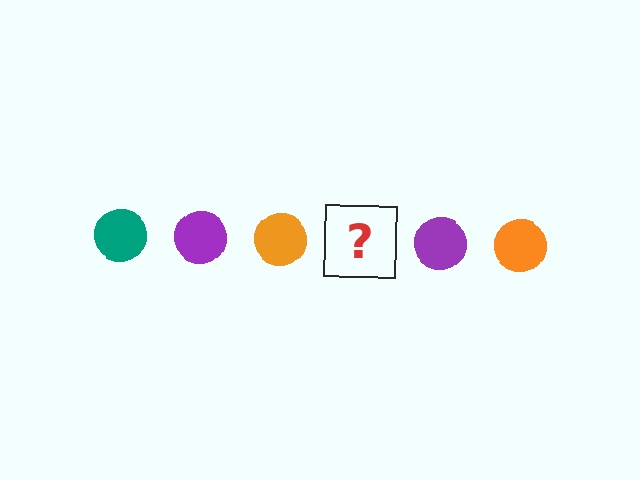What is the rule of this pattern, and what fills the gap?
The rule is that the pattern cycles through teal, purple, orange circles. The gap should be filled with a teal circle.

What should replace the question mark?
The question mark should be replaced with a teal circle.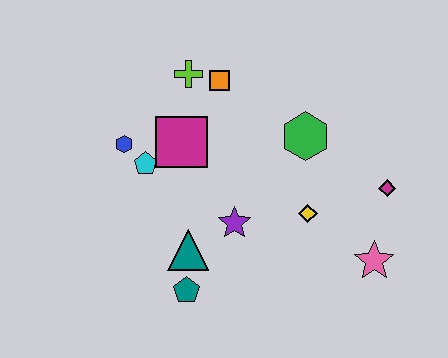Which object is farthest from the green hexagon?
The teal pentagon is farthest from the green hexagon.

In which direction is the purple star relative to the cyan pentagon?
The purple star is to the right of the cyan pentagon.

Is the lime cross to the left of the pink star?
Yes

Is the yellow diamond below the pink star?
No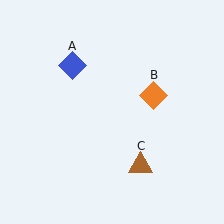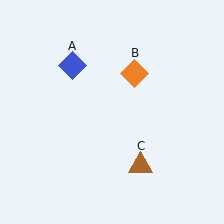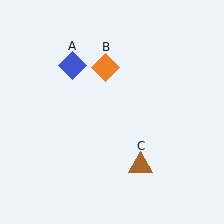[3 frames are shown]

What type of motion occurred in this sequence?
The orange diamond (object B) rotated counterclockwise around the center of the scene.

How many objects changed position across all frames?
1 object changed position: orange diamond (object B).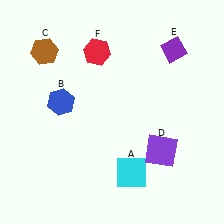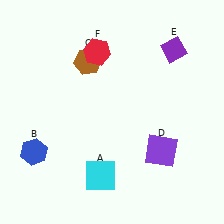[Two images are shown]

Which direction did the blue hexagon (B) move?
The blue hexagon (B) moved down.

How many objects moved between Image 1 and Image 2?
3 objects moved between the two images.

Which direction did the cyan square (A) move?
The cyan square (A) moved left.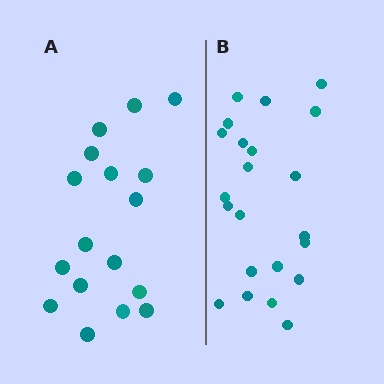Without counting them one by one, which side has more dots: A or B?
Region B (the right region) has more dots.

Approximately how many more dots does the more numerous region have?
Region B has about 5 more dots than region A.